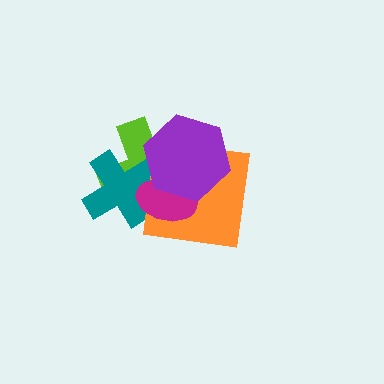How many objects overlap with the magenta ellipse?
4 objects overlap with the magenta ellipse.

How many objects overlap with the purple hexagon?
4 objects overlap with the purple hexagon.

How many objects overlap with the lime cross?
4 objects overlap with the lime cross.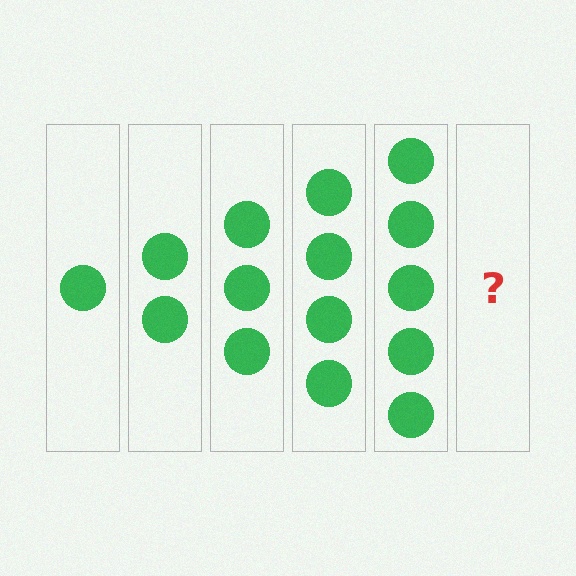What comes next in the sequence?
The next element should be 6 circles.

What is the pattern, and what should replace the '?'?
The pattern is that each step adds one more circle. The '?' should be 6 circles.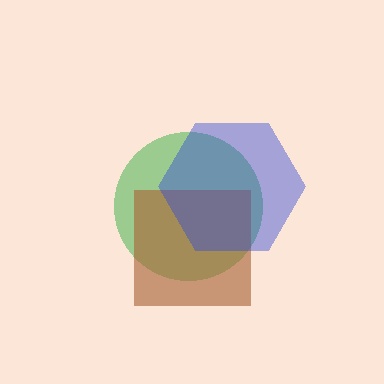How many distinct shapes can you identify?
There are 3 distinct shapes: a green circle, a brown square, a blue hexagon.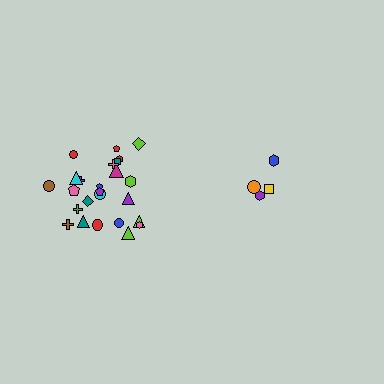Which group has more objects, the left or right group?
The left group.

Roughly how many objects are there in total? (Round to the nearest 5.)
Roughly 30 objects in total.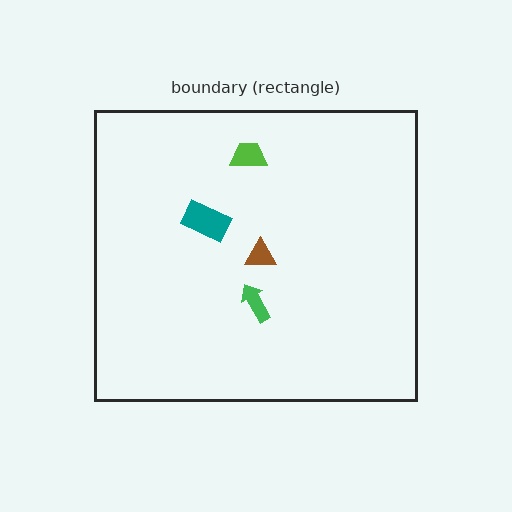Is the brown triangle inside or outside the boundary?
Inside.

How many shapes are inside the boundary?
4 inside, 0 outside.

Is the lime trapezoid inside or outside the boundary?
Inside.